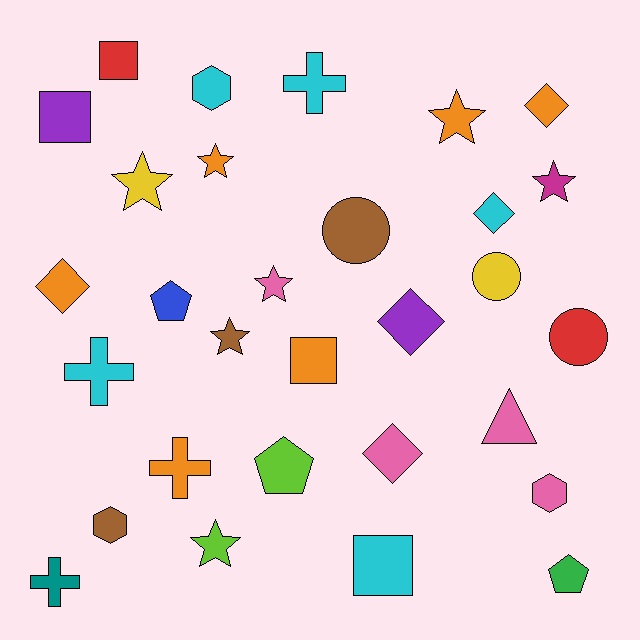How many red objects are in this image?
There are 2 red objects.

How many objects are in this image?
There are 30 objects.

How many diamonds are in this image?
There are 5 diamonds.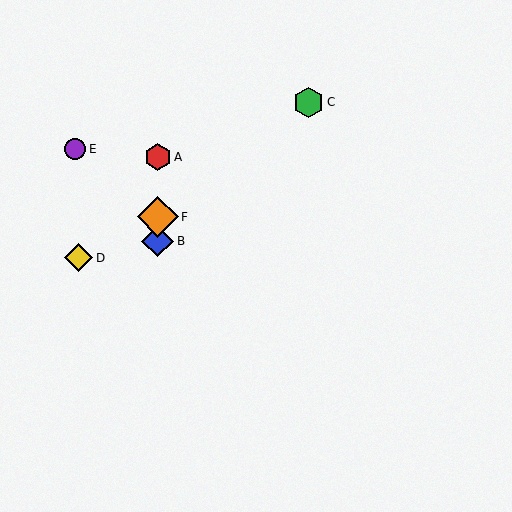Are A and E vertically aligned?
No, A is at x≈158 and E is at x≈75.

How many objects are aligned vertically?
3 objects (A, B, F) are aligned vertically.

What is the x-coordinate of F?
Object F is at x≈158.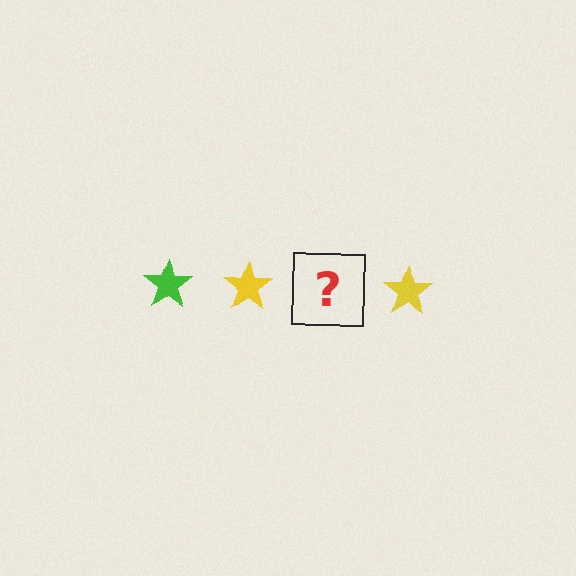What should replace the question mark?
The question mark should be replaced with a green star.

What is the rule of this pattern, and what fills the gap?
The rule is that the pattern cycles through green, yellow stars. The gap should be filled with a green star.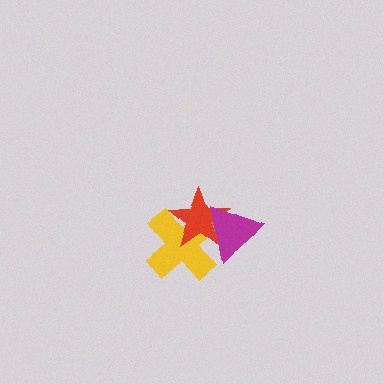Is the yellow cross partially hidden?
Yes, it is partially covered by another shape.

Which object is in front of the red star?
The magenta triangle is in front of the red star.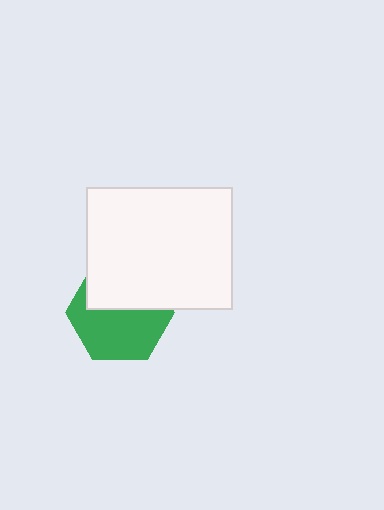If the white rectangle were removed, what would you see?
You would see the complete green hexagon.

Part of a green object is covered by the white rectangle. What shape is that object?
It is a hexagon.